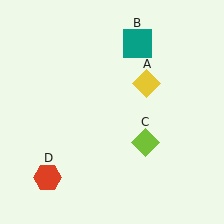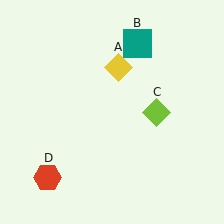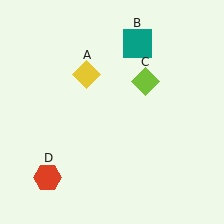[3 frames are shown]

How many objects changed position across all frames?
2 objects changed position: yellow diamond (object A), lime diamond (object C).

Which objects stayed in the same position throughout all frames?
Teal square (object B) and red hexagon (object D) remained stationary.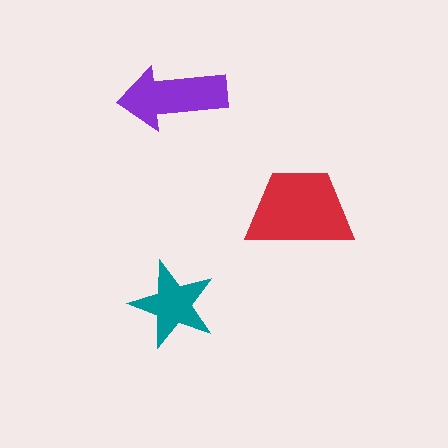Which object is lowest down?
The teal star is bottommost.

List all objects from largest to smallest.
The red trapezoid, the purple arrow, the teal star.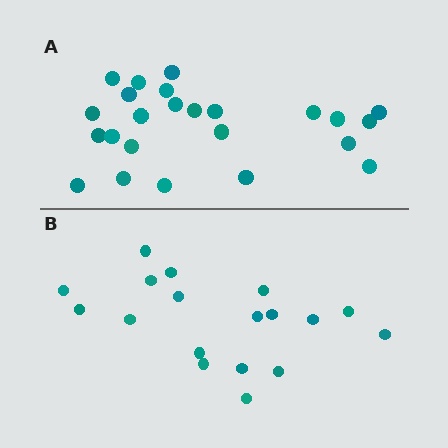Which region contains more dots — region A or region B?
Region A (the top region) has more dots.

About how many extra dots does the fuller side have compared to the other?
Region A has about 6 more dots than region B.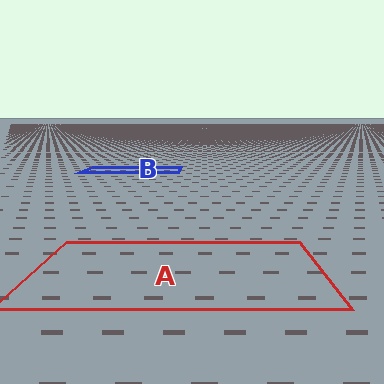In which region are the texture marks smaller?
The texture marks are smaller in region B, because it is farther away.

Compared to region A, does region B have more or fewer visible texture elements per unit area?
Region B has more texture elements per unit area — they are packed more densely because it is farther away.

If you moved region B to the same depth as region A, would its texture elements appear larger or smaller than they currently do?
They would appear larger. At a closer depth, the same texture elements are projected at a bigger on-screen size.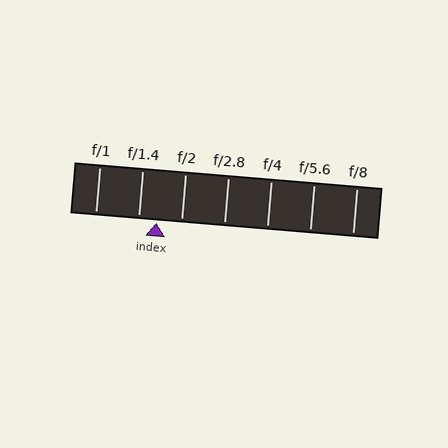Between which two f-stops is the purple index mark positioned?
The index mark is between f/1.4 and f/2.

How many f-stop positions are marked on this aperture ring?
There are 7 f-stop positions marked.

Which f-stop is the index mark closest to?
The index mark is closest to f/1.4.